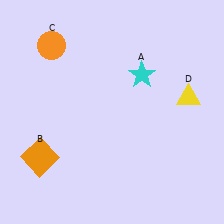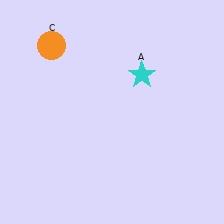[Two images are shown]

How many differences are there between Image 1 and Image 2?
There are 2 differences between the two images.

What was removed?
The yellow triangle (D), the orange square (B) were removed in Image 2.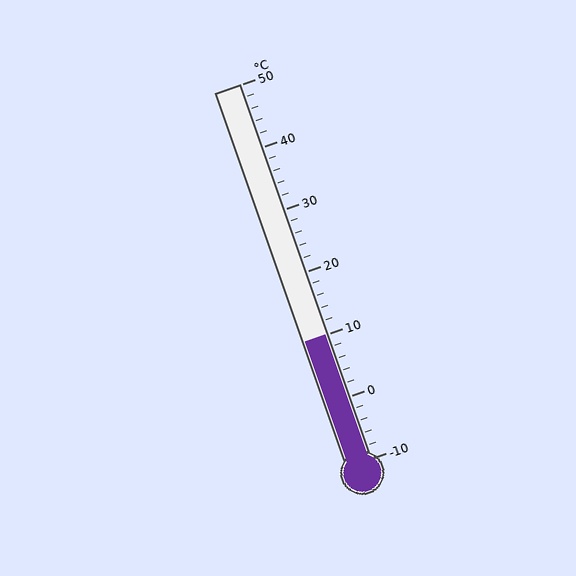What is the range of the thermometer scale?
The thermometer scale ranges from -10°C to 50°C.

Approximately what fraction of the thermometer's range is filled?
The thermometer is filled to approximately 35% of its range.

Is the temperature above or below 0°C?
The temperature is above 0°C.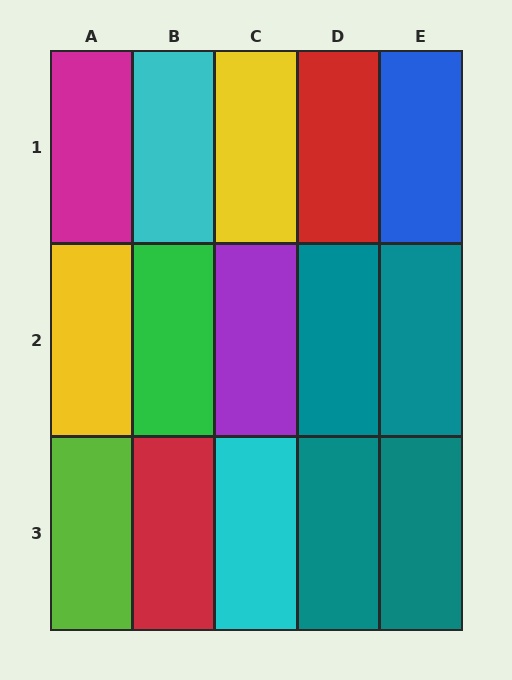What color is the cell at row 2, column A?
Yellow.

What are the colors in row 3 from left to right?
Lime, red, cyan, teal, teal.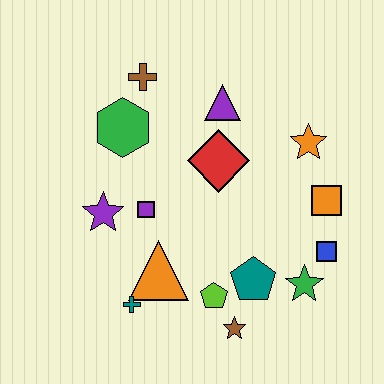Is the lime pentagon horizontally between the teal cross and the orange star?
Yes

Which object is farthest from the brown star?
The brown cross is farthest from the brown star.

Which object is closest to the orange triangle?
The teal cross is closest to the orange triangle.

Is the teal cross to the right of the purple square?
No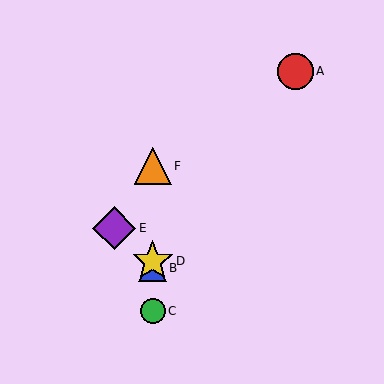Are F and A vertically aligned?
No, F is at x≈153 and A is at x≈295.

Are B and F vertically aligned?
Yes, both are at x≈153.